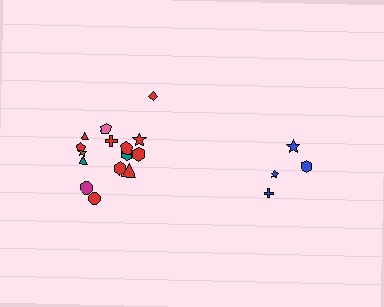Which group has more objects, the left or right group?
The left group.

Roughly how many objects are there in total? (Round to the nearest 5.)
Roughly 20 objects in total.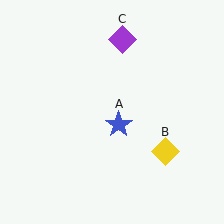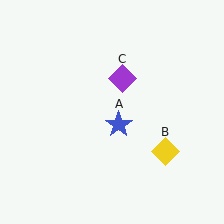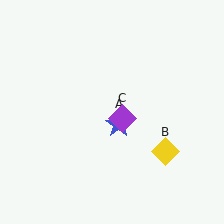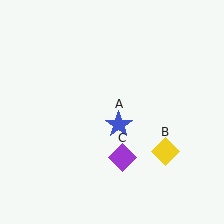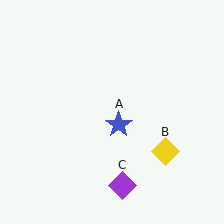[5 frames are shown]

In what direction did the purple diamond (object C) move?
The purple diamond (object C) moved down.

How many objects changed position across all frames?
1 object changed position: purple diamond (object C).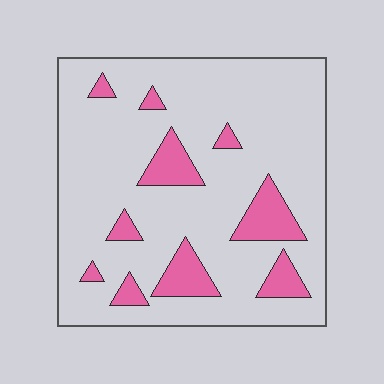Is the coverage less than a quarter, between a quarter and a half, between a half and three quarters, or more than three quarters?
Less than a quarter.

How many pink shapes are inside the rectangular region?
10.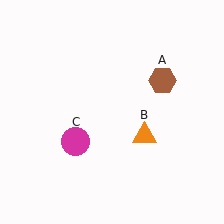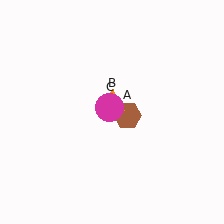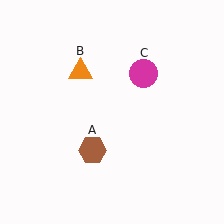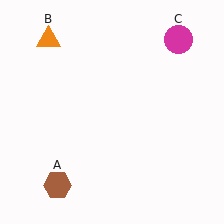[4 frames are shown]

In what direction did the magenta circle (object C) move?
The magenta circle (object C) moved up and to the right.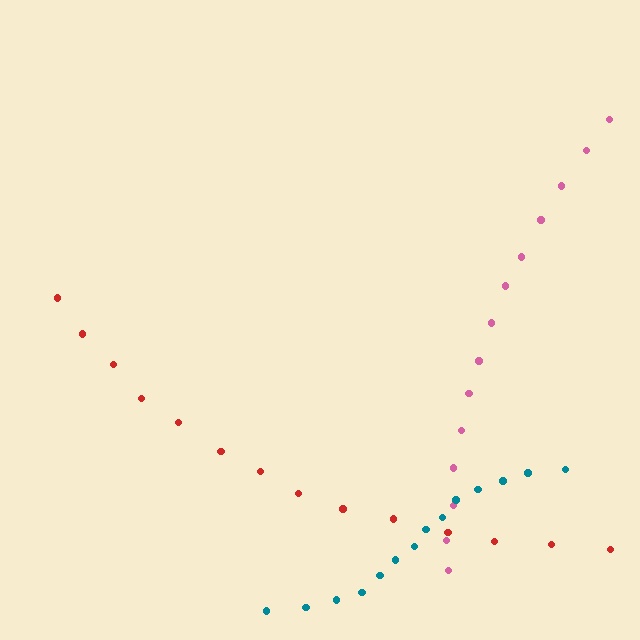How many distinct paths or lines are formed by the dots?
There are 3 distinct paths.